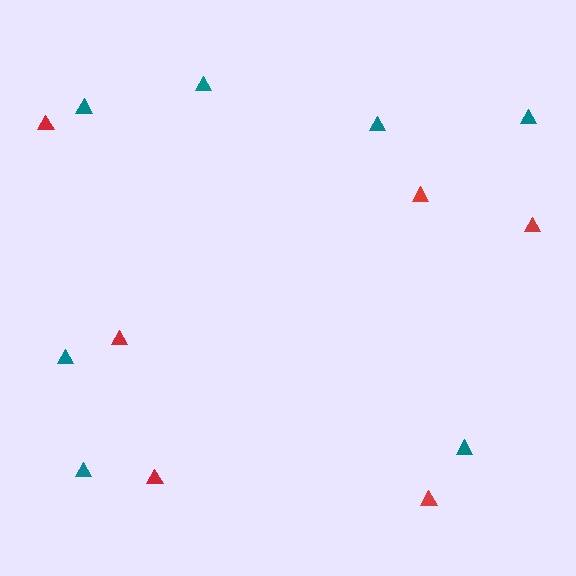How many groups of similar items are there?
There are 2 groups: one group of teal triangles (7) and one group of red triangles (6).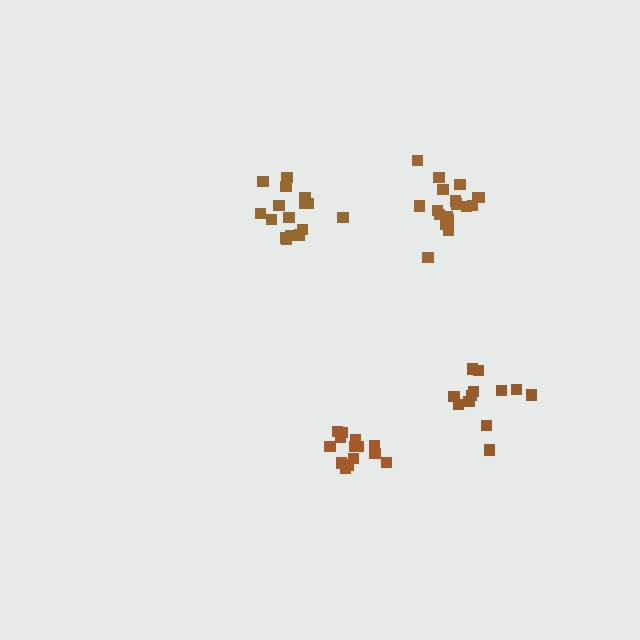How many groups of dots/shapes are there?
There are 4 groups.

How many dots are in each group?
Group 1: 14 dots, Group 2: 18 dots, Group 3: 12 dots, Group 4: 16 dots (60 total).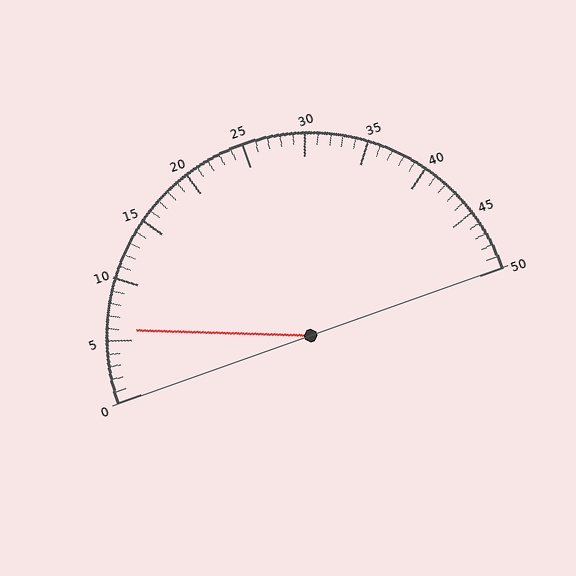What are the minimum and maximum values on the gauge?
The gauge ranges from 0 to 50.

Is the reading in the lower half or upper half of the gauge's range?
The reading is in the lower half of the range (0 to 50).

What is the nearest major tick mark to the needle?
The nearest major tick mark is 5.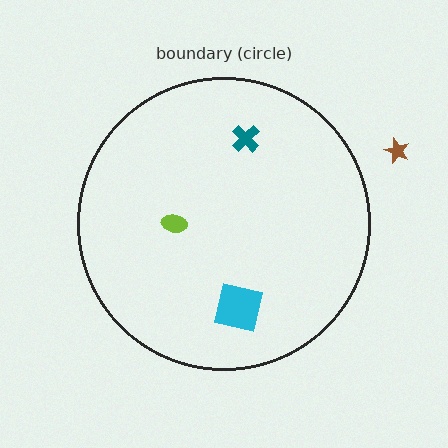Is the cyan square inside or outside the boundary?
Inside.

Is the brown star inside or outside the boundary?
Outside.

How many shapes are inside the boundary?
3 inside, 1 outside.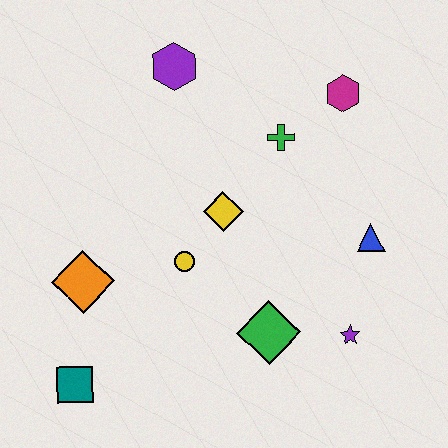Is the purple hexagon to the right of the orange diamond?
Yes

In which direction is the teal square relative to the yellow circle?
The teal square is below the yellow circle.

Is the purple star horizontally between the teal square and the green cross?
No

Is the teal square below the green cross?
Yes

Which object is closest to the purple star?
The green diamond is closest to the purple star.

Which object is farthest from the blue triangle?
The teal square is farthest from the blue triangle.